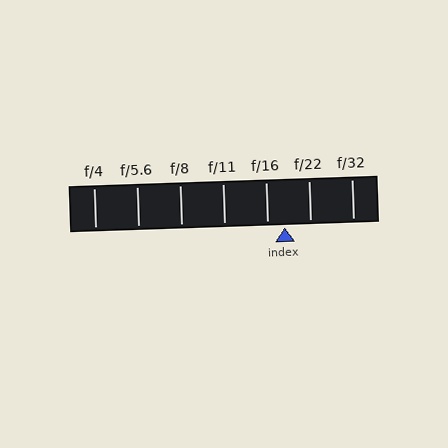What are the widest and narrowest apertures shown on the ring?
The widest aperture shown is f/4 and the narrowest is f/32.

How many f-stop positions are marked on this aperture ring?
There are 7 f-stop positions marked.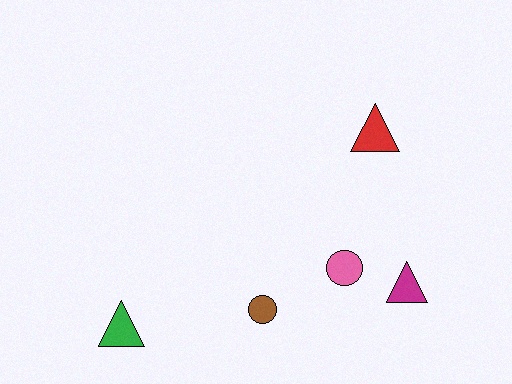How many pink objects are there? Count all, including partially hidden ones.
There is 1 pink object.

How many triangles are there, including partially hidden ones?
There are 3 triangles.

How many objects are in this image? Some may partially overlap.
There are 5 objects.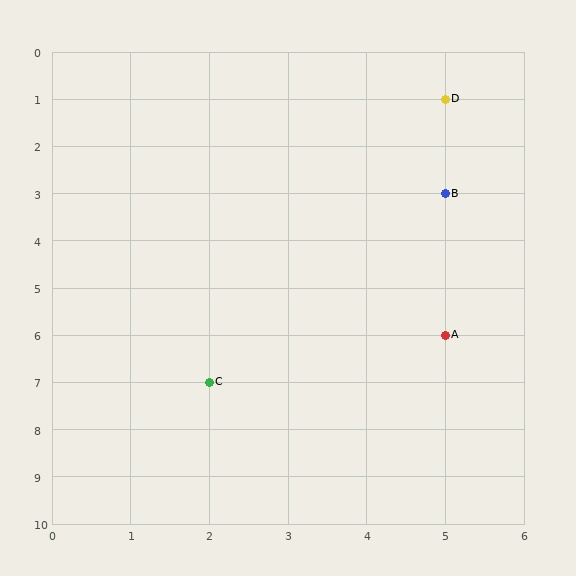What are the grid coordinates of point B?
Point B is at grid coordinates (5, 3).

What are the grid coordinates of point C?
Point C is at grid coordinates (2, 7).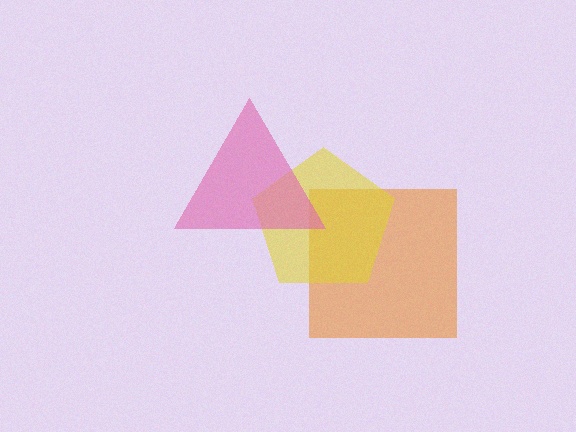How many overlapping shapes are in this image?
There are 3 overlapping shapes in the image.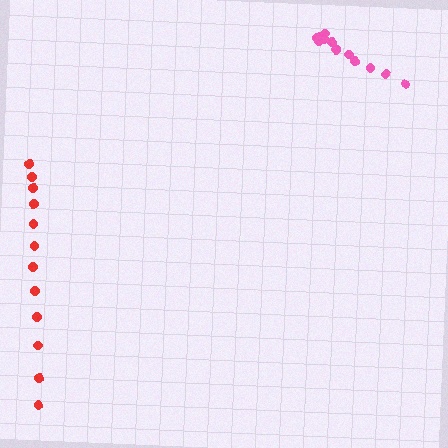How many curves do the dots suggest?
There are 2 distinct paths.